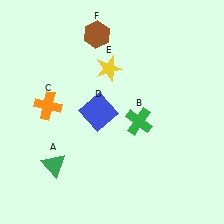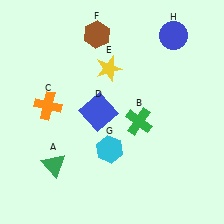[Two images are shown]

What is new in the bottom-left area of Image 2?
A cyan hexagon (G) was added in the bottom-left area of Image 2.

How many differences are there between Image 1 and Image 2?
There are 2 differences between the two images.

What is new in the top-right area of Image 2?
A blue circle (H) was added in the top-right area of Image 2.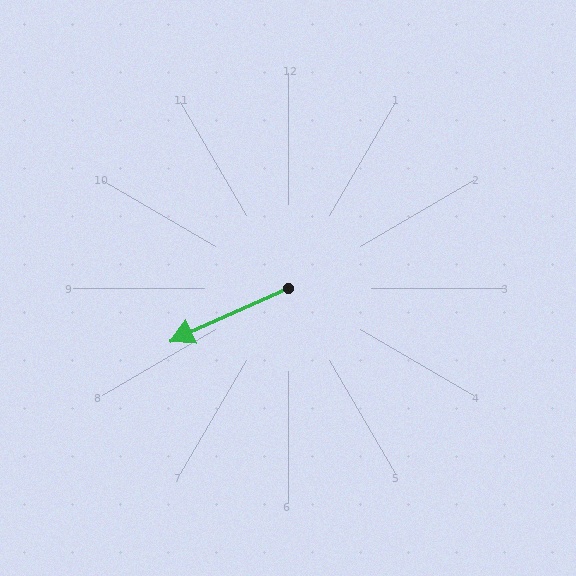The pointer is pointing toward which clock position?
Roughly 8 o'clock.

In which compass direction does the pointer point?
Southwest.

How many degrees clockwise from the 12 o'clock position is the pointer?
Approximately 246 degrees.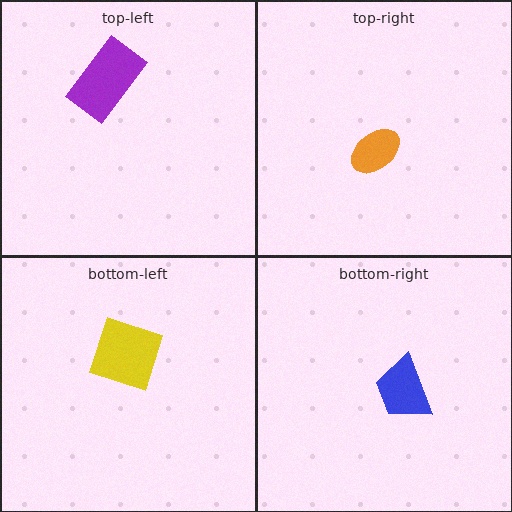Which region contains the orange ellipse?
The top-right region.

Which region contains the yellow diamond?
The bottom-left region.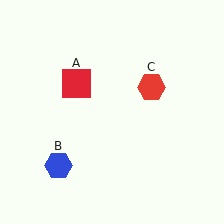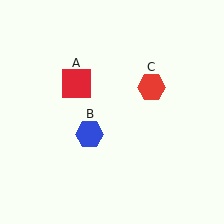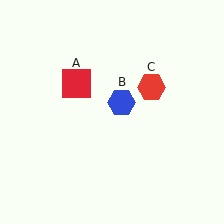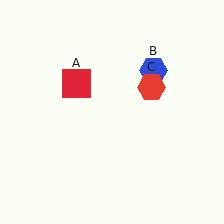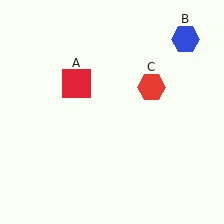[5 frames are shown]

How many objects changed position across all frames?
1 object changed position: blue hexagon (object B).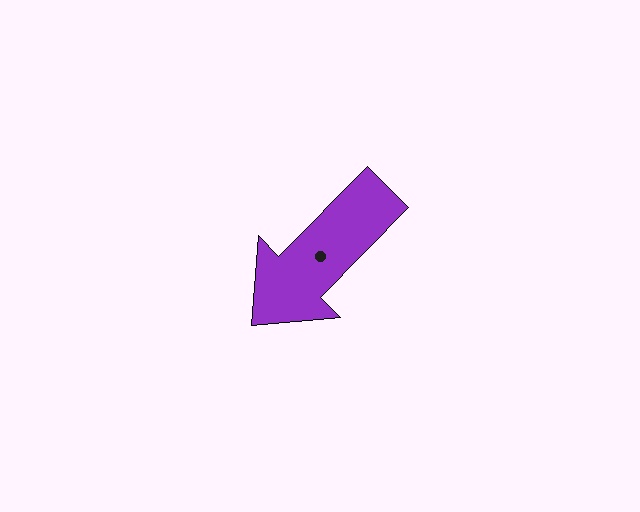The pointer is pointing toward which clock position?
Roughly 7 o'clock.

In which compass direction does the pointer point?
Southwest.